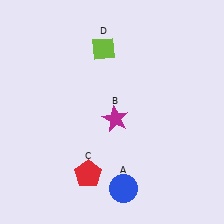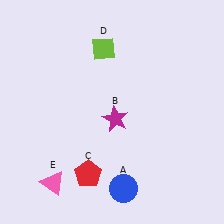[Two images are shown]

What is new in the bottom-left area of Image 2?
A pink triangle (E) was added in the bottom-left area of Image 2.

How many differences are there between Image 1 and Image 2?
There is 1 difference between the two images.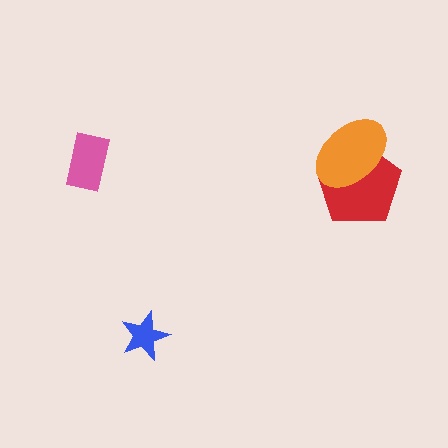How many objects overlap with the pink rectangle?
0 objects overlap with the pink rectangle.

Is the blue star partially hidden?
No, no other shape covers it.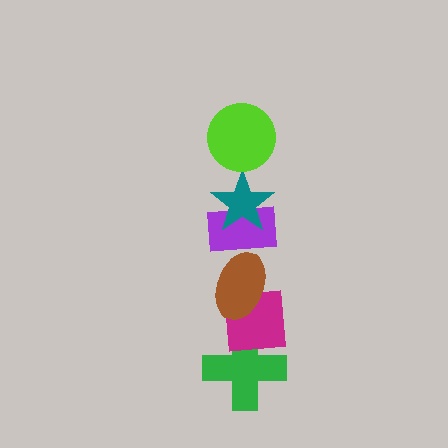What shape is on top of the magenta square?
The brown ellipse is on top of the magenta square.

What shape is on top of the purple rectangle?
The teal star is on top of the purple rectangle.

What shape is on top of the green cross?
The magenta square is on top of the green cross.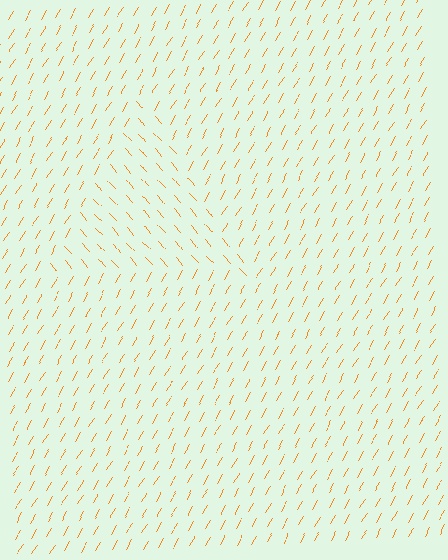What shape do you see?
I see a triangle.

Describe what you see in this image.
The image is filled with small orange line segments. A triangle region in the image has lines oriented differently from the surrounding lines, creating a visible texture boundary.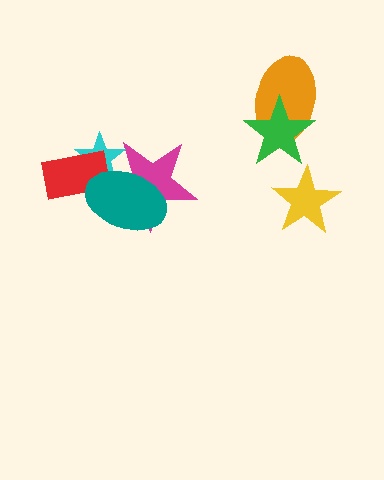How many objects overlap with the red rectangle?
2 objects overlap with the red rectangle.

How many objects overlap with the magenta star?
2 objects overlap with the magenta star.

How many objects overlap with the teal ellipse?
3 objects overlap with the teal ellipse.